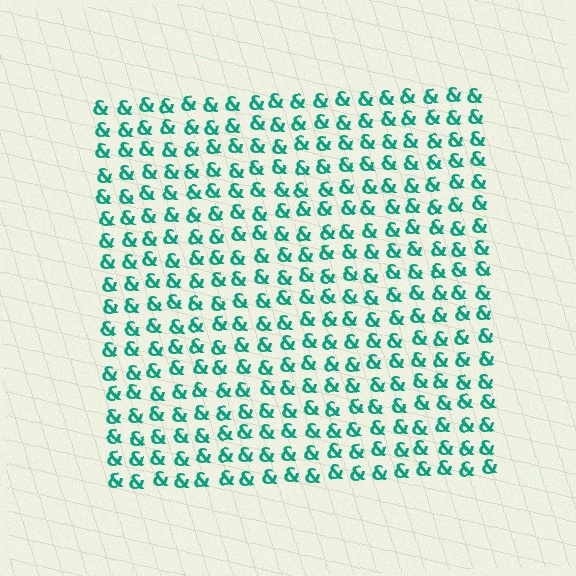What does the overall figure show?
The overall figure shows a square.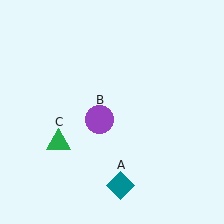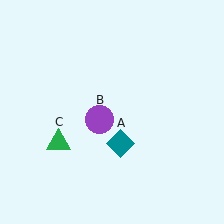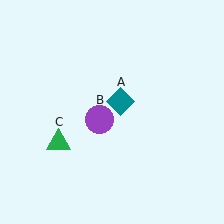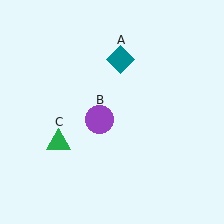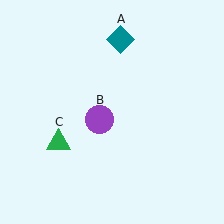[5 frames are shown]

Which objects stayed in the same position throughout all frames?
Purple circle (object B) and green triangle (object C) remained stationary.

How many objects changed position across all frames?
1 object changed position: teal diamond (object A).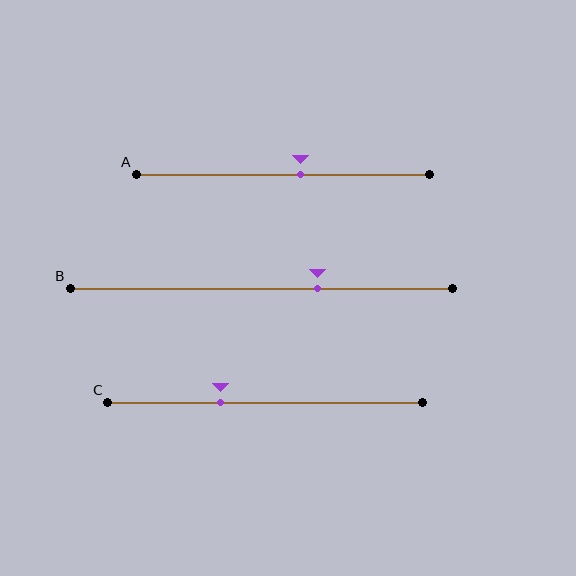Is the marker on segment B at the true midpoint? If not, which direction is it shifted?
No, the marker on segment B is shifted to the right by about 15% of the segment length.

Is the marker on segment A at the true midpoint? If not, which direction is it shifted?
No, the marker on segment A is shifted to the right by about 6% of the segment length.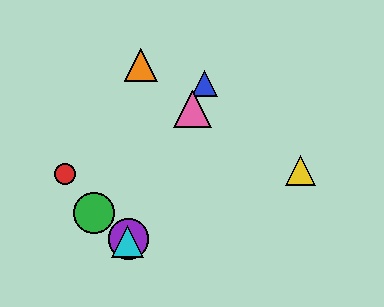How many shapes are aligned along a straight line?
4 shapes (the blue triangle, the purple circle, the cyan triangle, the pink triangle) are aligned along a straight line.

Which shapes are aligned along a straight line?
The blue triangle, the purple circle, the cyan triangle, the pink triangle are aligned along a straight line.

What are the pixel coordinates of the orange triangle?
The orange triangle is at (141, 65).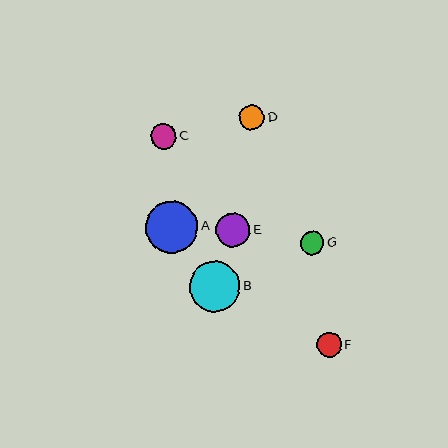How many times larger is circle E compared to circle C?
Circle E is approximately 1.3 times the size of circle C.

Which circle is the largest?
Circle A is the largest with a size of approximately 53 pixels.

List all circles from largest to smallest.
From largest to smallest: A, B, E, C, F, D, G.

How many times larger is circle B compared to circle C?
Circle B is approximately 2.0 times the size of circle C.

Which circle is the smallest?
Circle G is the smallest with a size of approximately 23 pixels.